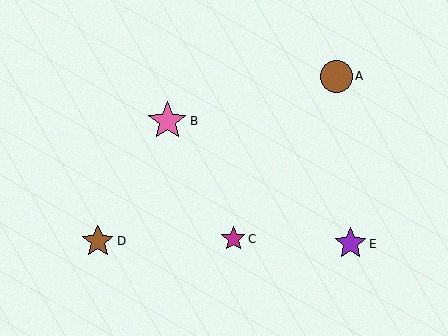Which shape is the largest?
The pink star (labeled B) is the largest.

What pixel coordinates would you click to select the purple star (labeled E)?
Click at (350, 244) to select the purple star E.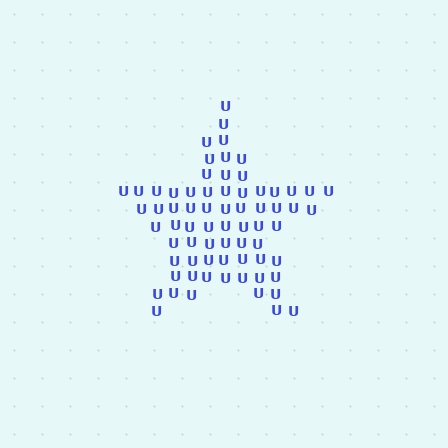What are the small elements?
The small elements are letter U's.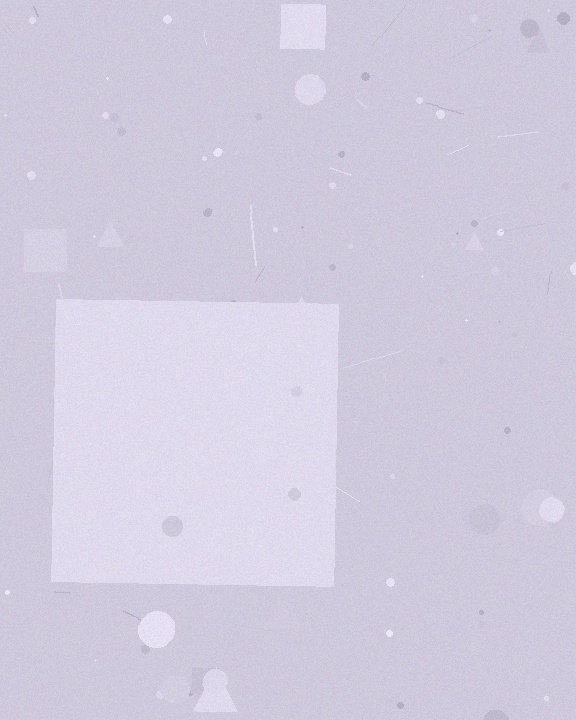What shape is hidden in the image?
A square is hidden in the image.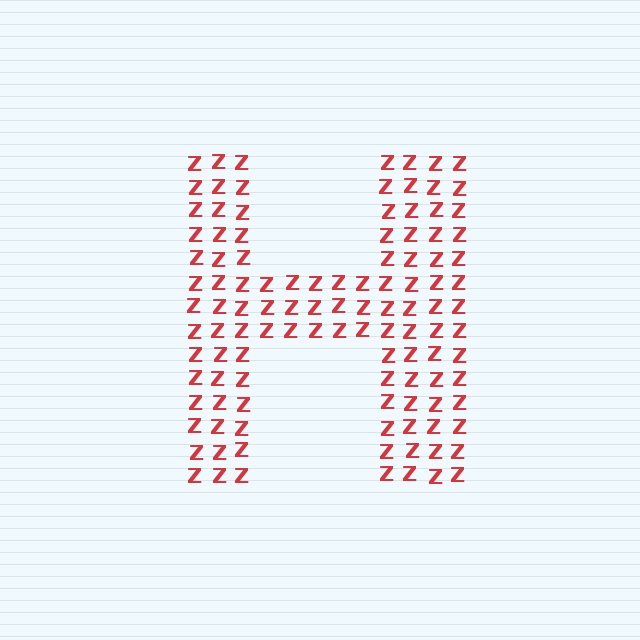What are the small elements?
The small elements are letter Z's.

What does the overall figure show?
The overall figure shows the letter H.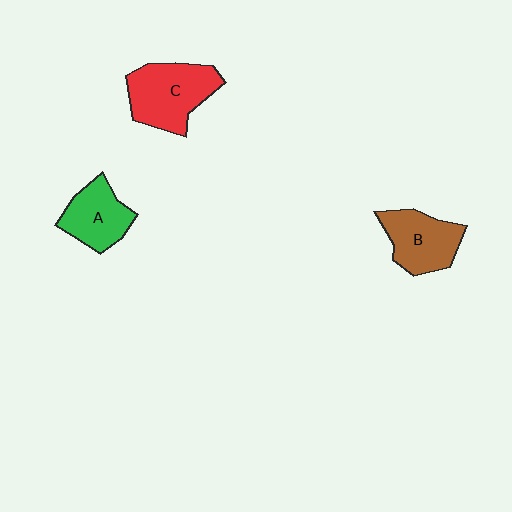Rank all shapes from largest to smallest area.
From largest to smallest: C (red), B (brown), A (green).